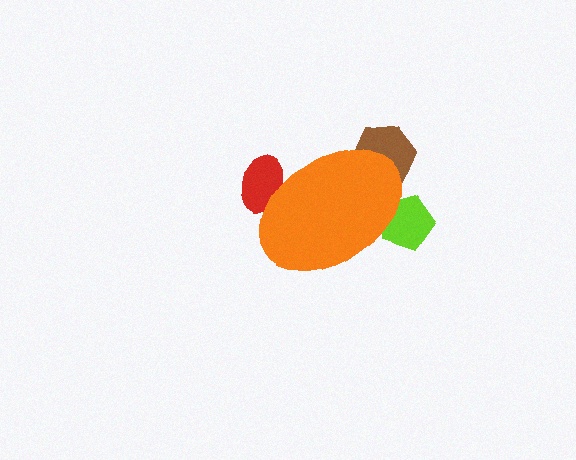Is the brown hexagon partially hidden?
Yes, the brown hexagon is partially hidden behind the orange ellipse.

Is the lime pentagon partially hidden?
Yes, the lime pentagon is partially hidden behind the orange ellipse.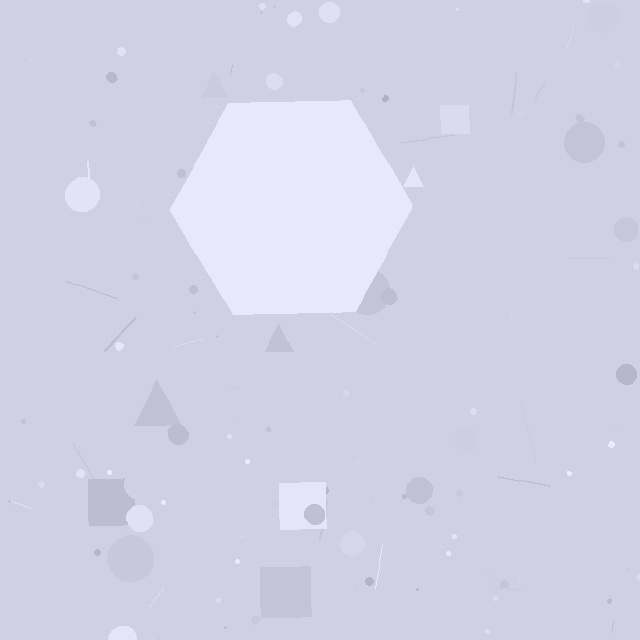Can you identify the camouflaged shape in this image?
The camouflaged shape is a hexagon.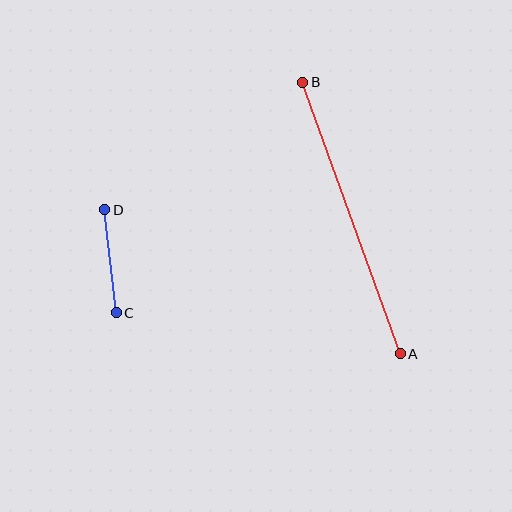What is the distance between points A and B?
The distance is approximately 288 pixels.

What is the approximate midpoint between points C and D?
The midpoint is at approximately (111, 261) pixels.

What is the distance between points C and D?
The distance is approximately 104 pixels.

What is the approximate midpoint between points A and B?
The midpoint is at approximately (352, 218) pixels.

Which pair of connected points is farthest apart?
Points A and B are farthest apart.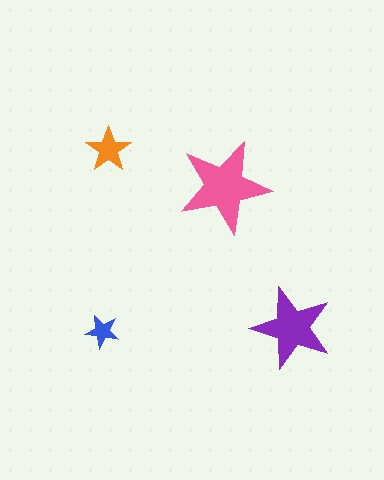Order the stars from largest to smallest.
the pink one, the purple one, the orange one, the blue one.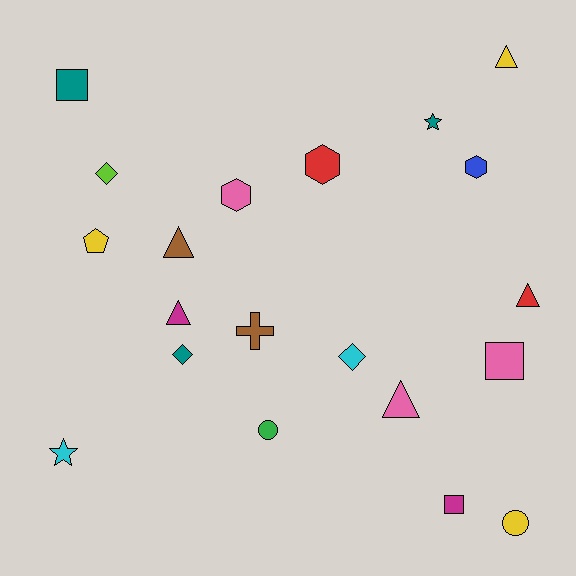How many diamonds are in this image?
There are 3 diamonds.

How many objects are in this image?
There are 20 objects.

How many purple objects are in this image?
There are no purple objects.